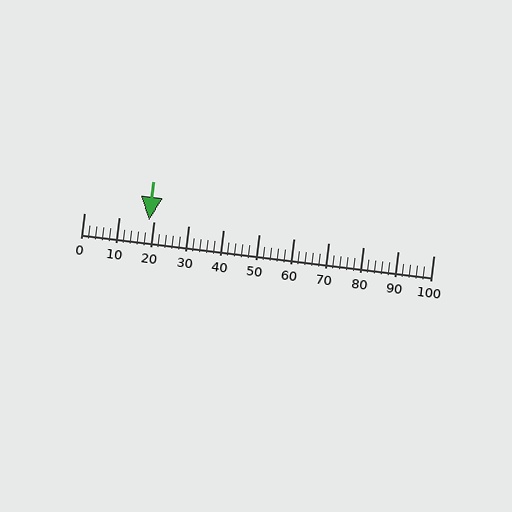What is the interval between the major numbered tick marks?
The major tick marks are spaced 10 units apart.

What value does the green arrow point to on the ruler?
The green arrow points to approximately 18.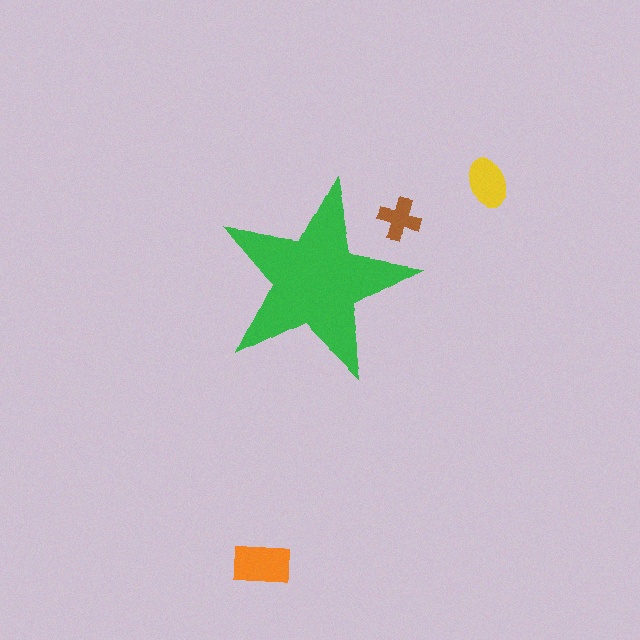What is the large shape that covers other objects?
A green star.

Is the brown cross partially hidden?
Yes, the brown cross is partially hidden behind the green star.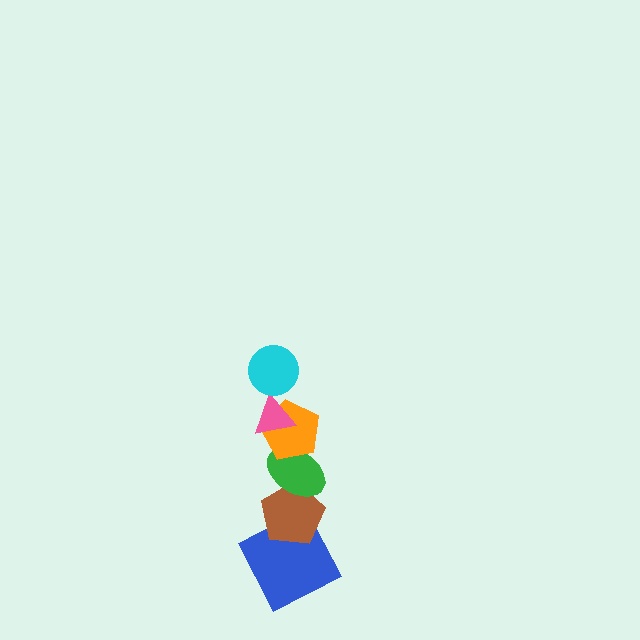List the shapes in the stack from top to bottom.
From top to bottom: the cyan circle, the pink triangle, the orange pentagon, the green ellipse, the brown pentagon, the blue square.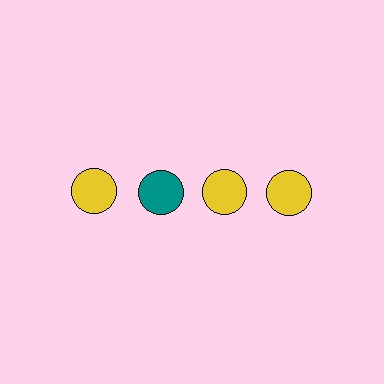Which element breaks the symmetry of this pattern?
The teal circle in the top row, second from left column breaks the symmetry. All other shapes are yellow circles.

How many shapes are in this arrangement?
There are 4 shapes arranged in a grid pattern.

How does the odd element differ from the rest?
It has a different color: teal instead of yellow.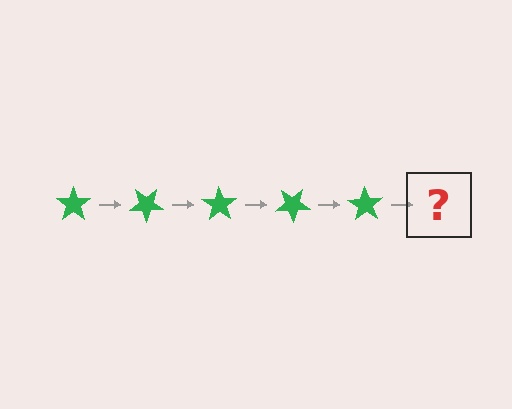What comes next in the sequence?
The next element should be a green star rotated 175 degrees.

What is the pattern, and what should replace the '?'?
The pattern is that the star rotates 35 degrees each step. The '?' should be a green star rotated 175 degrees.